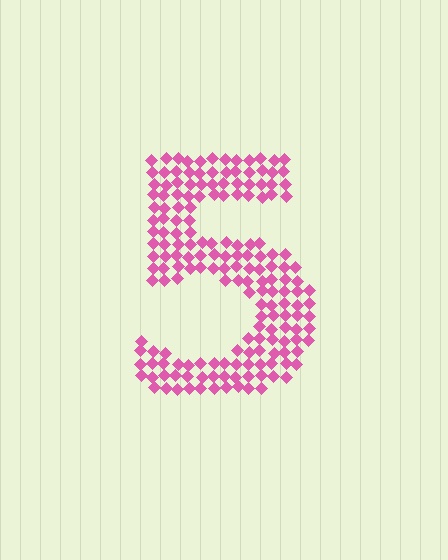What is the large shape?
The large shape is the digit 5.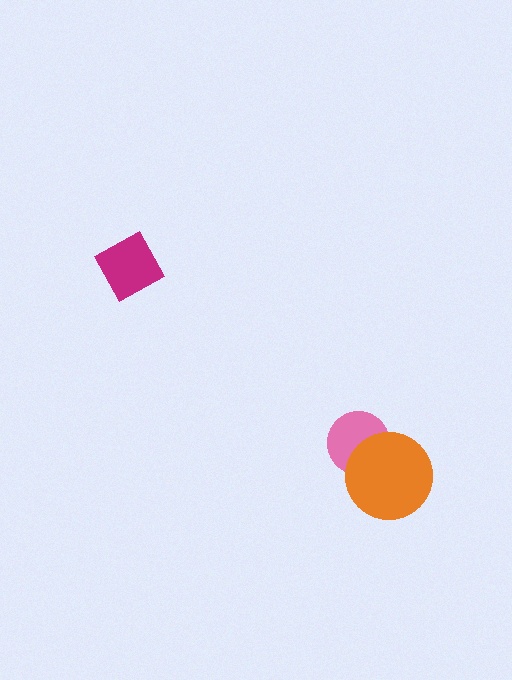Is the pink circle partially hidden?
Yes, it is partially covered by another shape.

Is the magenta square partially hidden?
No, no other shape covers it.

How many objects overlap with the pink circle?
1 object overlaps with the pink circle.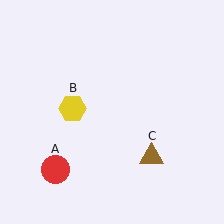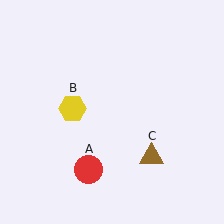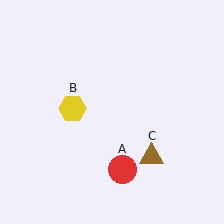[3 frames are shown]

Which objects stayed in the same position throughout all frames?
Yellow hexagon (object B) and brown triangle (object C) remained stationary.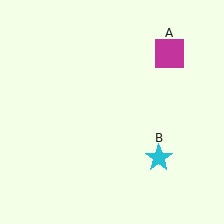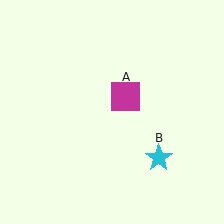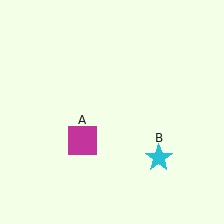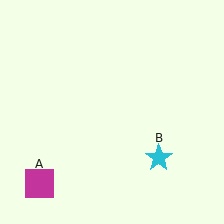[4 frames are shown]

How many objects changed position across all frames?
1 object changed position: magenta square (object A).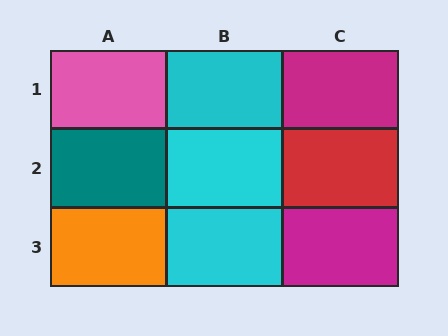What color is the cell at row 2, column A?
Teal.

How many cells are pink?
1 cell is pink.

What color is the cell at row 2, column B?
Cyan.